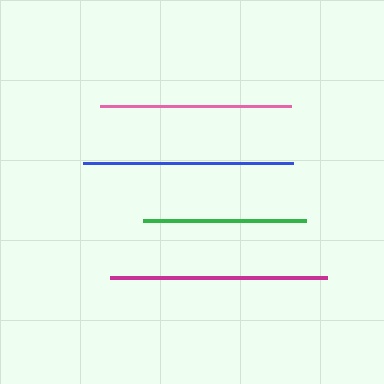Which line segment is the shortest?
The green line is the shortest at approximately 164 pixels.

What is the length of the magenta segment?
The magenta segment is approximately 217 pixels long.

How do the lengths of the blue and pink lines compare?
The blue and pink lines are approximately the same length.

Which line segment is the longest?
The magenta line is the longest at approximately 217 pixels.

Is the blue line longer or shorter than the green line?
The blue line is longer than the green line.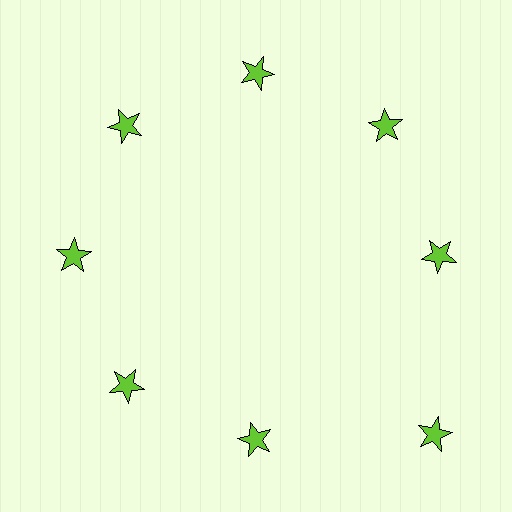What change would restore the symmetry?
The symmetry would be restored by moving it inward, back onto the ring so that all 8 stars sit at equal angles and equal distance from the center.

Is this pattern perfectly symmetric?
No. The 8 lime stars are arranged in a ring, but one element near the 4 o'clock position is pushed outward from the center, breaking the 8-fold rotational symmetry.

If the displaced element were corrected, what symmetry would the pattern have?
It would have 8-fold rotational symmetry — the pattern would map onto itself every 45 degrees.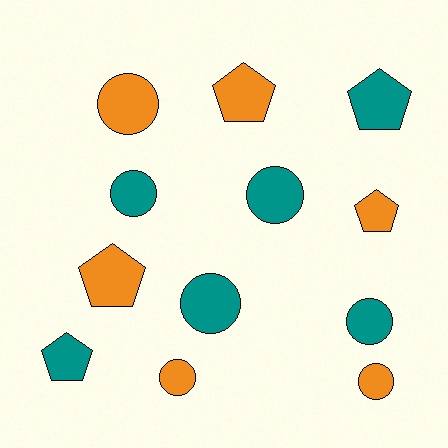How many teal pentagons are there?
There are 2 teal pentagons.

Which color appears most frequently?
Teal, with 6 objects.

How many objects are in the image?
There are 12 objects.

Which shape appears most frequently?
Circle, with 7 objects.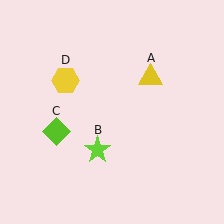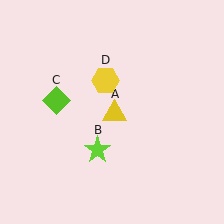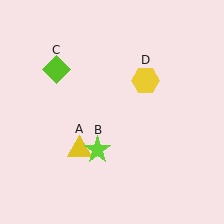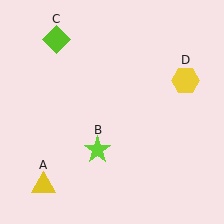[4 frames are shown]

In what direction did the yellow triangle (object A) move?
The yellow triangle (object A) moved down and to the left.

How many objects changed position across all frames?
3 objects changed position: yellow triangle (object A), lime diamond (object C), yellow hexagon (object D).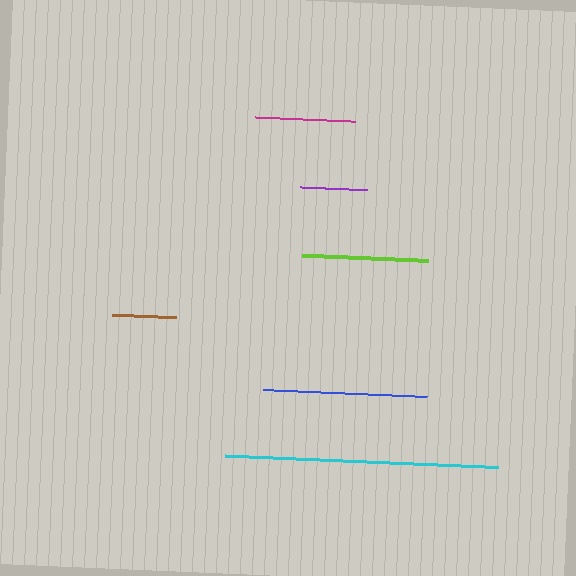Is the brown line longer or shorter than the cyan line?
The cyan line is longer than the brown line.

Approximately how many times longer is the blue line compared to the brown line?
The blue line is approximately 2.5 times the length of the brown line.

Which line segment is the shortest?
The brown line is the shortest at approximately 65 pixels.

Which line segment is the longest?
The cyan line is the longest at approximately 273 pixels.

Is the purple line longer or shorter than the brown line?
The purple line is longer than the brown line.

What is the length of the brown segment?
The brown segment is approximately 65 pixels long.